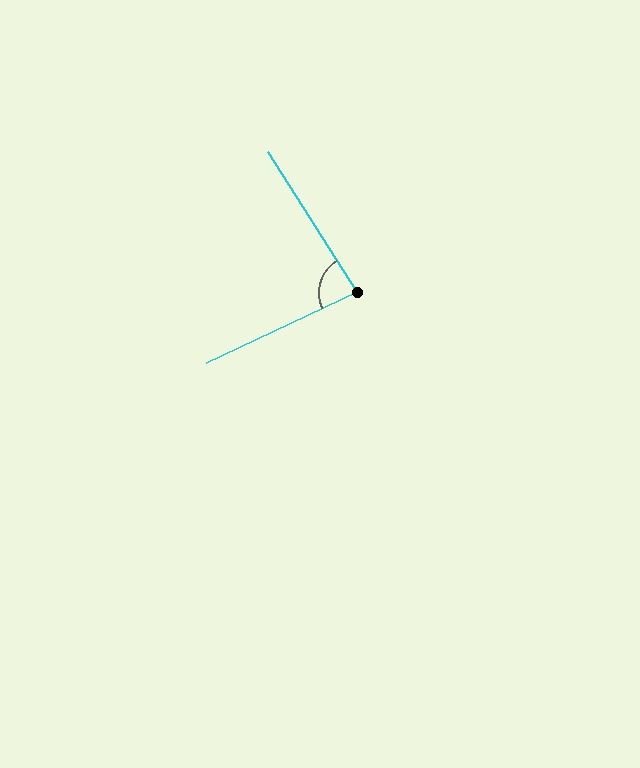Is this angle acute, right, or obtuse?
It is acute.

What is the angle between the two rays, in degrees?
Approximately 83 degrees.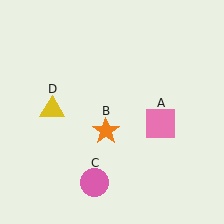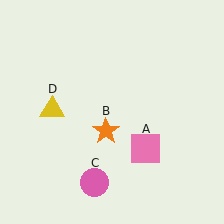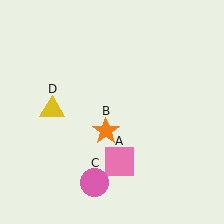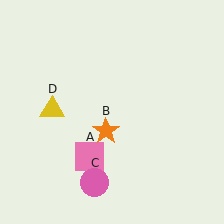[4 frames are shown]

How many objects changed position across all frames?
1 object changed position: pink square (object A).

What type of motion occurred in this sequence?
The pink square (object A) rotated clockwise around the center of the scene.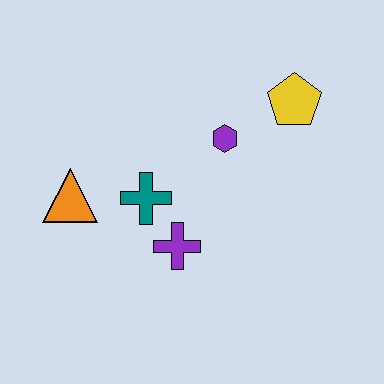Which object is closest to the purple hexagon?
The yellow pentagon is closest to the purple hexagon.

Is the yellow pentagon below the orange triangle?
No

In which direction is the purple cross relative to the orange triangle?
The purple cross is to the right of the orange triangle.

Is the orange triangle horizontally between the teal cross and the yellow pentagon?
No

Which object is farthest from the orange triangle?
The yellow pentagon is farthest from the orange triangle.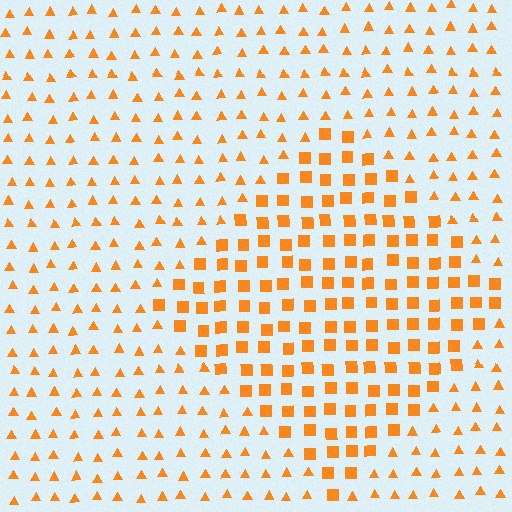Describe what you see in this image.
The image is filled with small orange elements arranged in a uniform grid. A diamond-shaped region contains squares, while the surrounding area contains triangles. The boundary is defined purely by the change in element shape.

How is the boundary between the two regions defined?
The boundary is defined by a change in element shape: squares inside vs. triangles outside. All elements share the same color and spacing.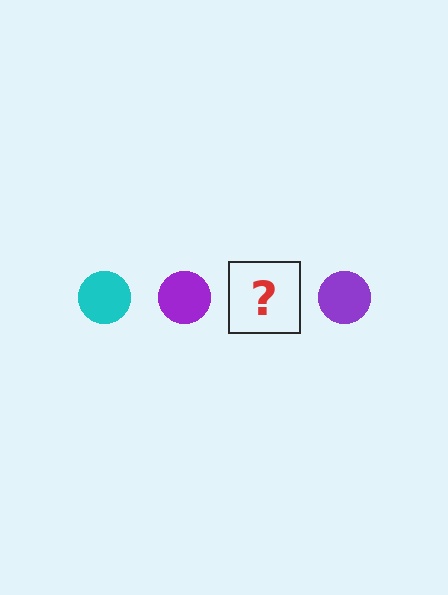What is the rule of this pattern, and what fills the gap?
The rule is that the pattern cycles through cyan, purple circles. The gap should be filled with a cyan circle.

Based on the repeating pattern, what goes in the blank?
The blank should be a cyan circle.